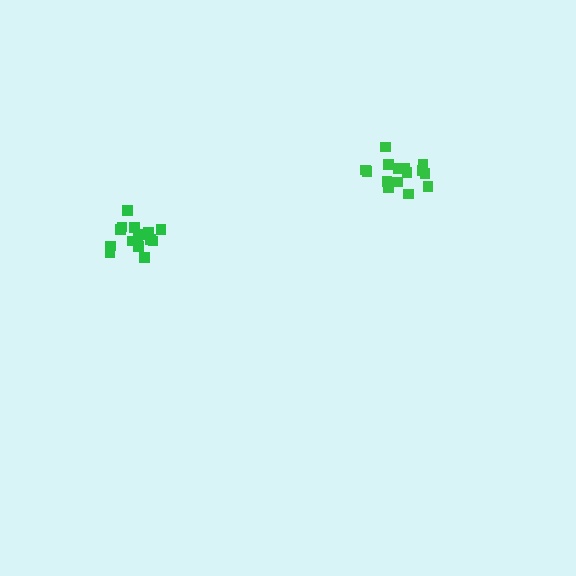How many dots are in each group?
Group 1: 16 dots, Group 2: 15 dots (31 total).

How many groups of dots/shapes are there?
There are 2 groups.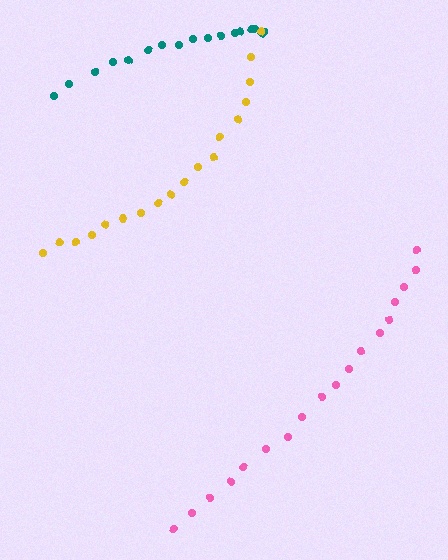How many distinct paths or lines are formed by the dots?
There are 3 distinct paths.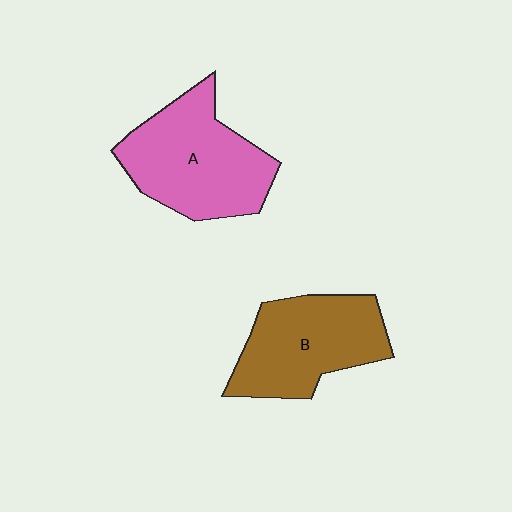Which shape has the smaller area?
Shape B (brown).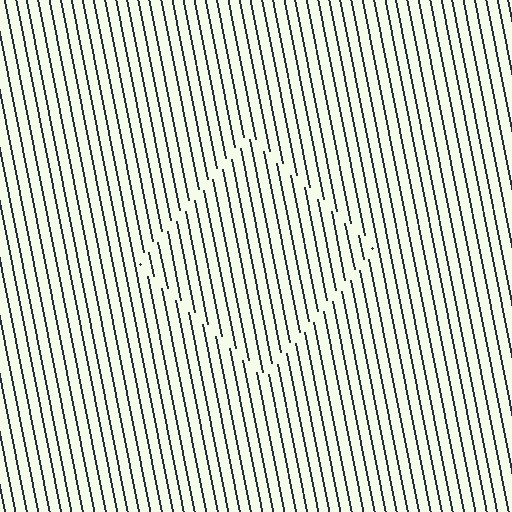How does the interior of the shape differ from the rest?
The interior of the shape contains the same grating, shifted by half a period — the contour is defined by the phase discontinuity where line-ends from the inner and outer gratings abut.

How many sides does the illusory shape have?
4 sides — the line-ends trace a square.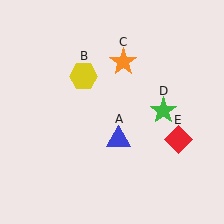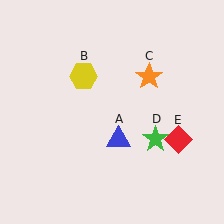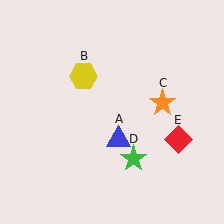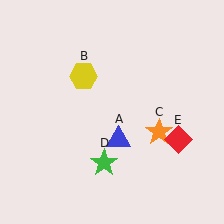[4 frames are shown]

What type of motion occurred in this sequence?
The orange star (object C), green star (object D) rotated clockwise around the center of the scene.